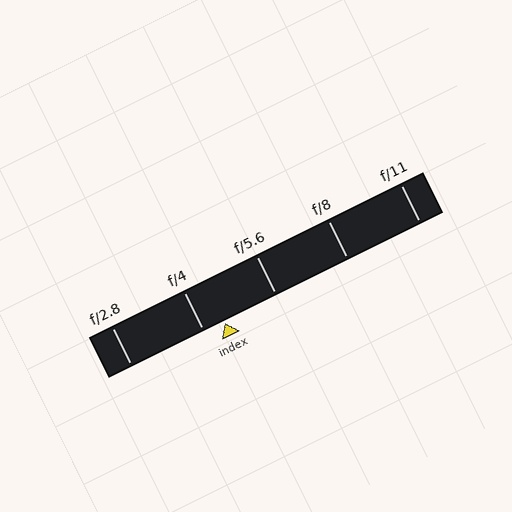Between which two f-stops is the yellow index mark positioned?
The index mark is between f/4 and f/5.6.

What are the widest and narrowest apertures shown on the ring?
The widest aperture shown is f/2.8 and the narrowest is f/11.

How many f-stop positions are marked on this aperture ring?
There are 5 f-stop positions marked.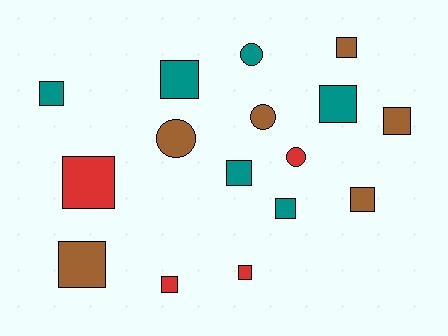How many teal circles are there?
There is 1 teal circle.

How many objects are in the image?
There are 16 objects.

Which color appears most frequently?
Teal, with 6 objects.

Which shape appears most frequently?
Square, with 12 objects.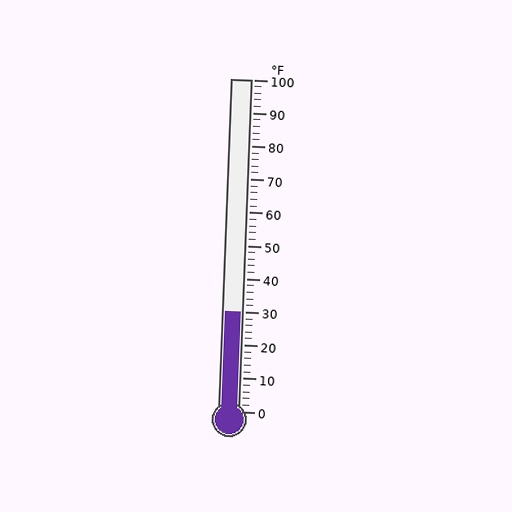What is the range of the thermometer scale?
The thermometer scale ranges from 0°F to 100°F.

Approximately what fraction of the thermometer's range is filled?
The thermometer is filled to approximately 30% of its range.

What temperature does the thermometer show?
The thermometer shows approximately 30°F.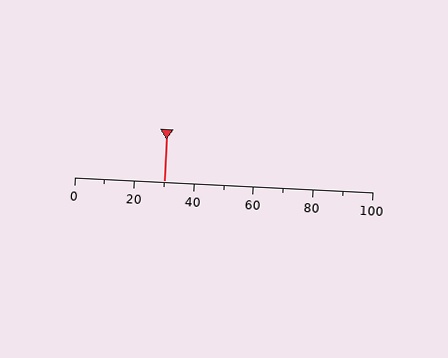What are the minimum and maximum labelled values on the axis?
The axis runs from 0 to 100.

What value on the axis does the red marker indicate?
The marker indicates approximately 30.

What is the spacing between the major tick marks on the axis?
The major ticks are spaced 20 apart.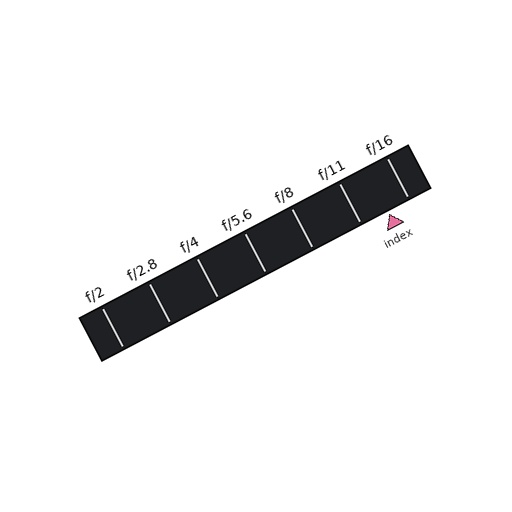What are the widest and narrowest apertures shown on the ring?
The widest aperture shown is f/2 and the narrowest is f/16.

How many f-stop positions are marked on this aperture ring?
There are 7 f-stop positions marked.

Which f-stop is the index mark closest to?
The index mark is closest to f/16.